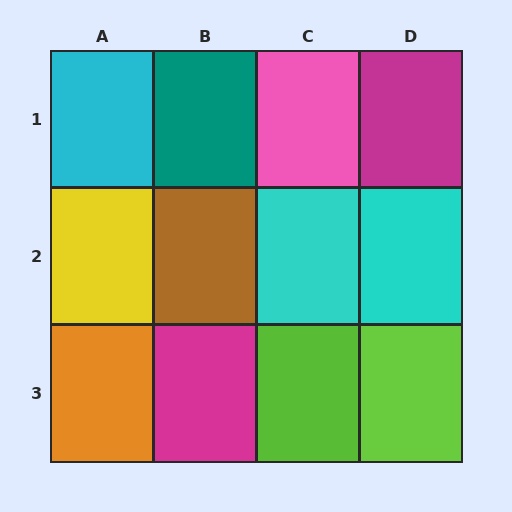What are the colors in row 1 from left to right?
Cyan, teal, pink, magenta.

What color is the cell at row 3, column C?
Lime.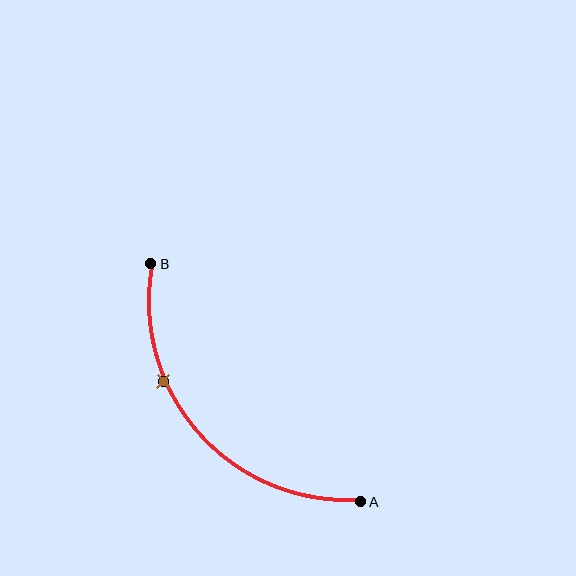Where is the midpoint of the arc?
The arc midpoint is the point on the curve farthest from the straight line joining A and B. It sits below and to the left of that line.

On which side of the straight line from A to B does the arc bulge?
The arc bulges below and to the left of the straight line connecting A and B.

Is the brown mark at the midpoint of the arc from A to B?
No. The brown mark lies on the arc but is closer to endpoint B. The arc midpoint would be at the point on the curve equidistant along the arc from both A and B.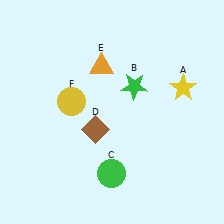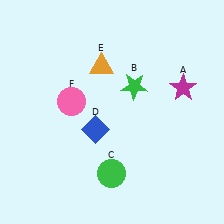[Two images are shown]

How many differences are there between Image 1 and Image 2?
There are 3 differences between the two images.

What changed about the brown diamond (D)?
In Image 1, D is brown. In Image 2, it changed to blue.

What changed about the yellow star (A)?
In Image 1, A is yellow. In Image 2, it changed to magenta.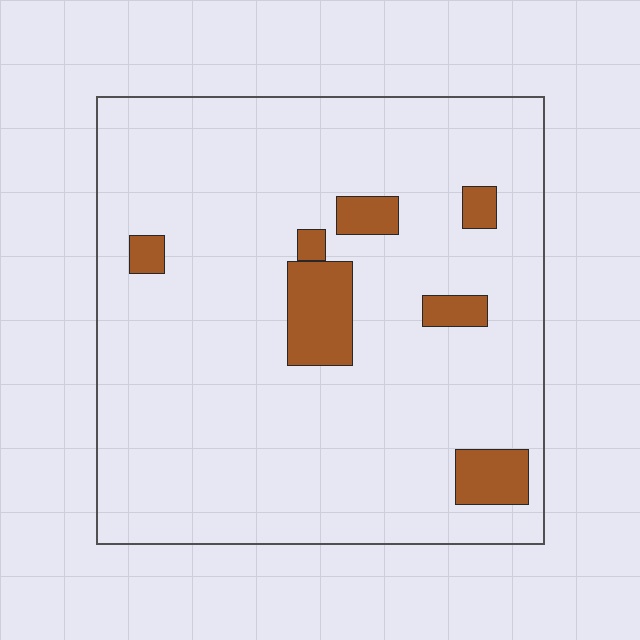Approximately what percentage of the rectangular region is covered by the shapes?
Approximately 10%.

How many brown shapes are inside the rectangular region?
7.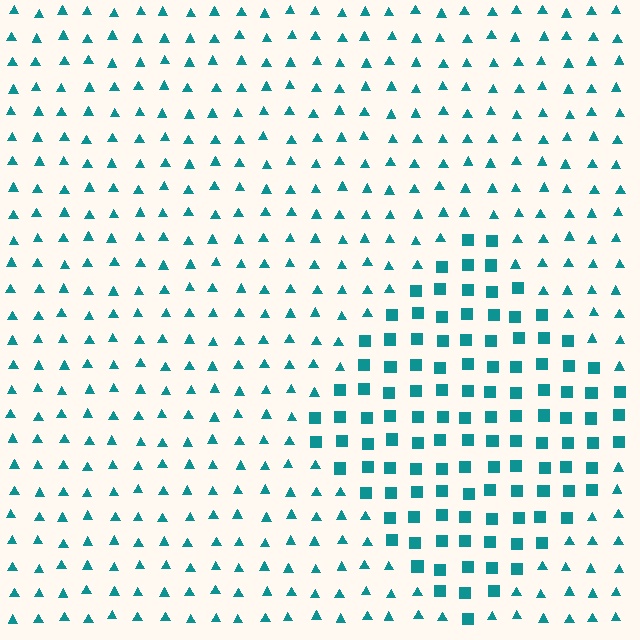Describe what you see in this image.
The image is filled with small teal elements arranged in a uniform grid. A diamond-shaped region contains squares, while the surrounding area contains triangles. The boundary is defined purely by the change in element shape.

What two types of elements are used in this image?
The image uses squares inside the diamond region and triangles outside it.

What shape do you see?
I see a diamond.